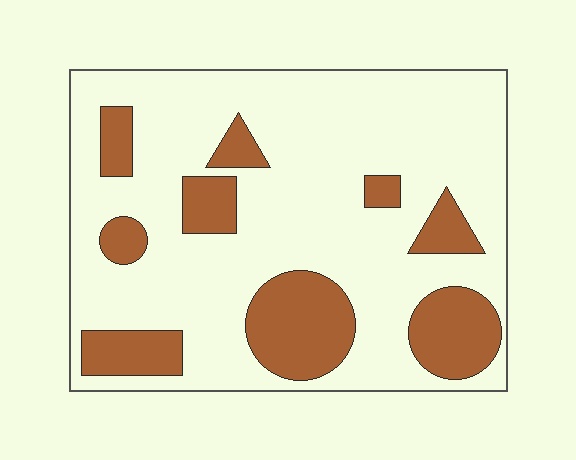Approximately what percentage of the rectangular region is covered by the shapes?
Approximately 25%.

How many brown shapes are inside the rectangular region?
9.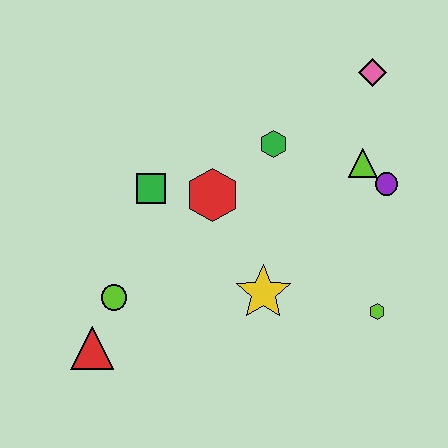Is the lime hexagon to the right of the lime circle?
Yes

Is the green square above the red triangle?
Yes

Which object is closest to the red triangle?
The lime circle is closest to the red triangle.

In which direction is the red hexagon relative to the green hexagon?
The red hexagon is to the left of the green hexagon.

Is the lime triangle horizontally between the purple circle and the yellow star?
Yes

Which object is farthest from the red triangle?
The pink diamond is farthest from the red triangle.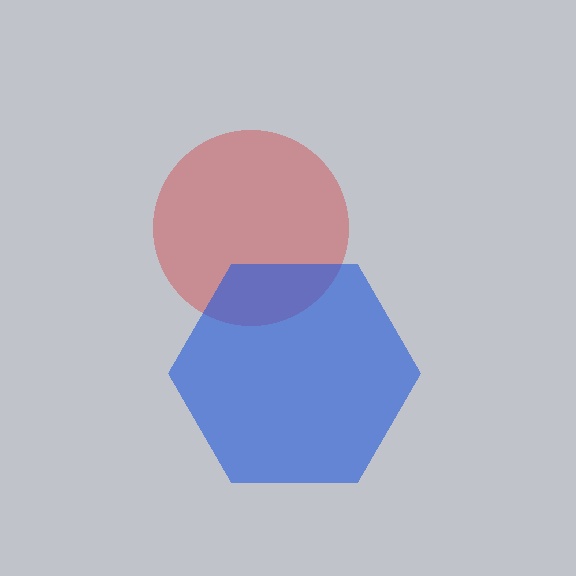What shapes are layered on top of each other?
The layered shapes are: a red circle, a blue hexagon.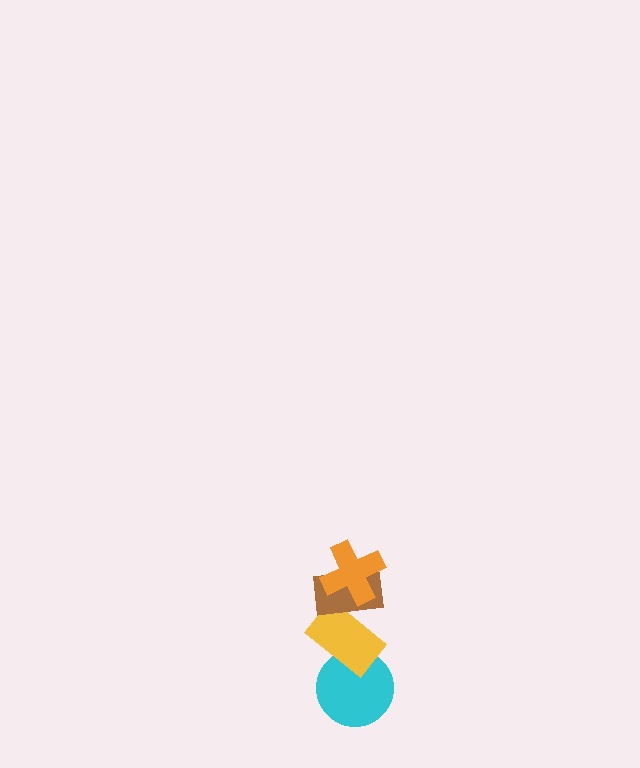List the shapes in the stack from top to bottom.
From top to bottom: the orange cross, the brown rectangle, the yellow rectangle, the cyan circle.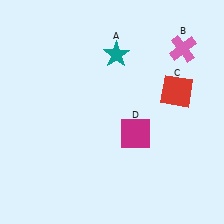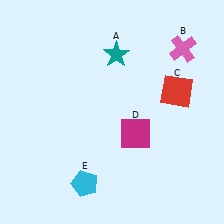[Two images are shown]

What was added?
A cyan pentagon (E) was added in Image 2.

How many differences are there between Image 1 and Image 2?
There is 1 difference between the two images.